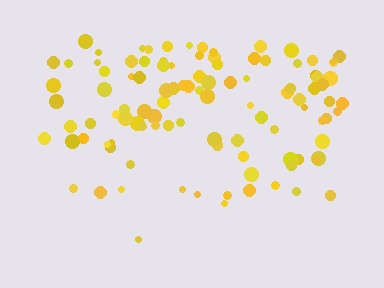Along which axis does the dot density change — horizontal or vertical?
Vertical.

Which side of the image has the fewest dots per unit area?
The bottom.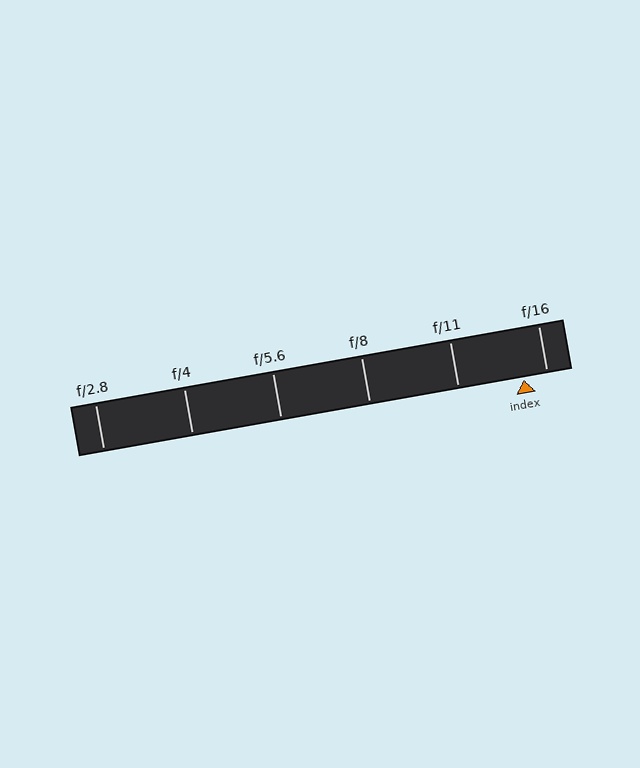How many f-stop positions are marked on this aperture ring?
There are 6 f-stop positions marked.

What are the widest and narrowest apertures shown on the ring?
The widest aperture shown is f/2.8 and the narrowest is f/16.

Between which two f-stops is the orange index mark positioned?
The index mark is between f/11 and f/16.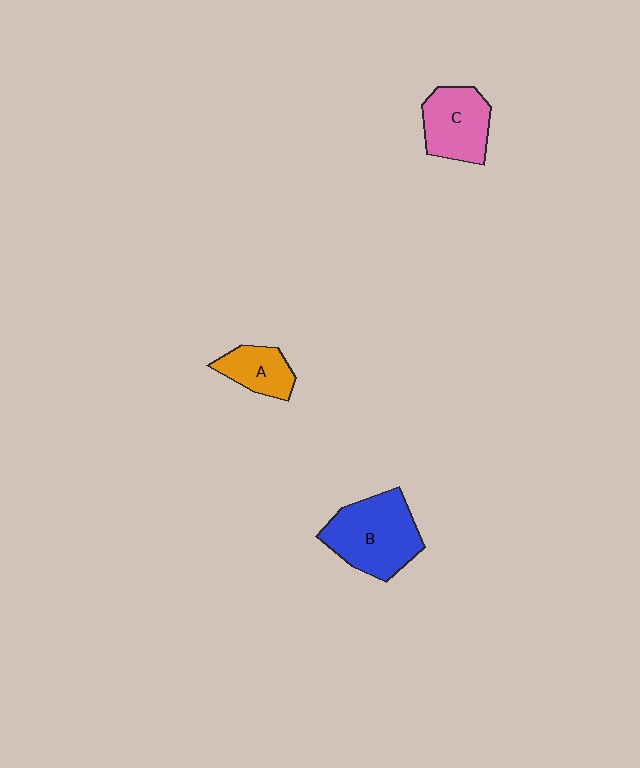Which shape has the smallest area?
Shape A (orange).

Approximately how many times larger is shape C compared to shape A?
Approximately 1.5 times.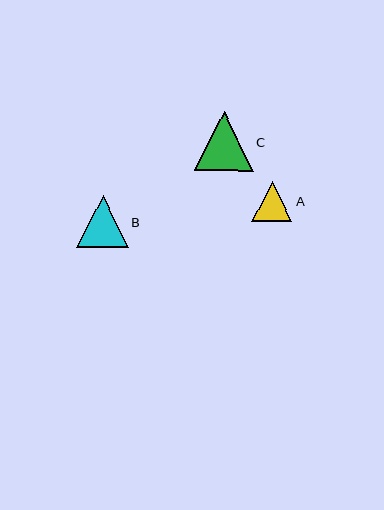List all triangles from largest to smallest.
From largest to smallest: C, B, A.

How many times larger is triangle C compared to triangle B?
Triangle C is approximately 1.1 times the size of triangle B.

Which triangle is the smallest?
Triangle A is the smallest with a size of approximately 40 pixels.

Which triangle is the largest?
Triangle C is the largest with a size of approximately 59 pixels.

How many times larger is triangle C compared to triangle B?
Triangle C is approximately 1.1 times the size of triangle B.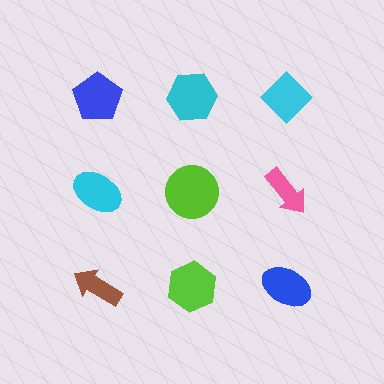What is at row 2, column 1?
A cyan ellipse.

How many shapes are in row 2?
3 shapes.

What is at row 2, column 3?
A pink arrow.